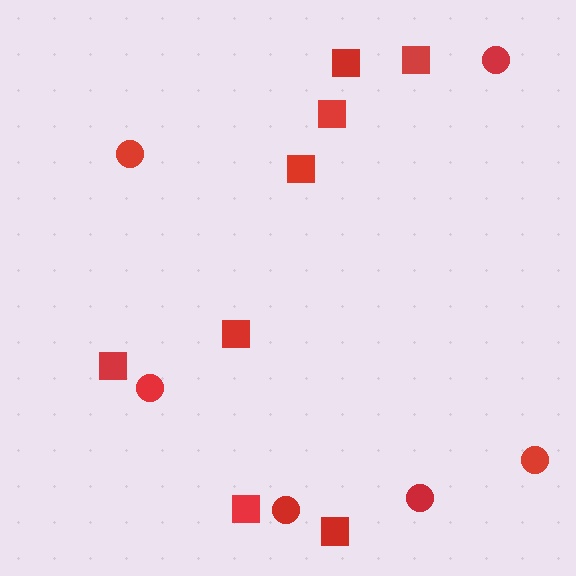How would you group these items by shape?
There are 2 groups: one group of squares (8) and one group of circles (6).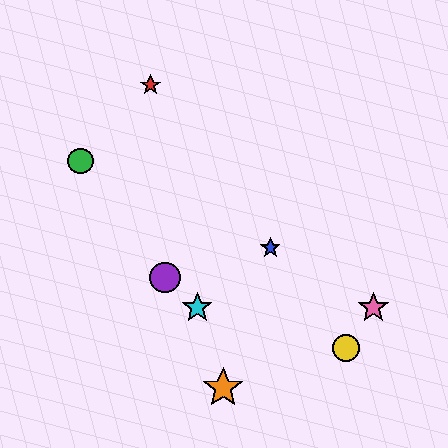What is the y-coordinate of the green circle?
The green circle is at y≈161.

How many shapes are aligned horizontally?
2 shapes (the cyan star, the pink star) are aligned horizontally.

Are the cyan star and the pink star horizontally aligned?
Yes, both are at y≈308.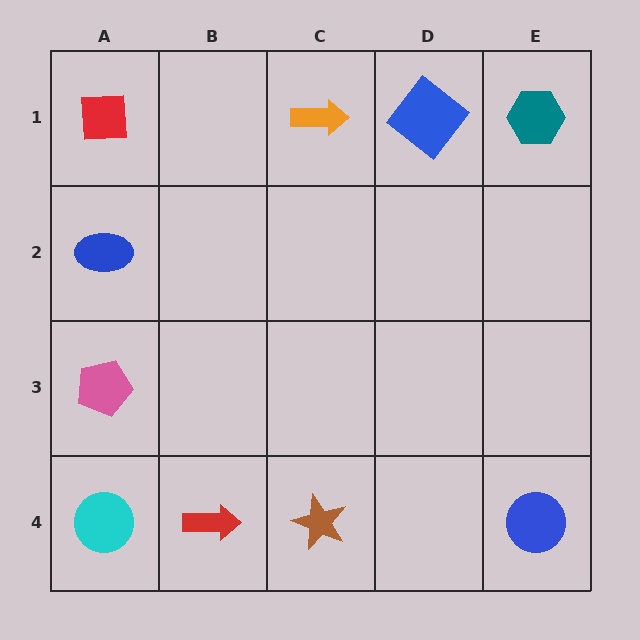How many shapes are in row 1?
4 shapes.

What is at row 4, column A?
A cyan circle.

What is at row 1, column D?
A blue diamond.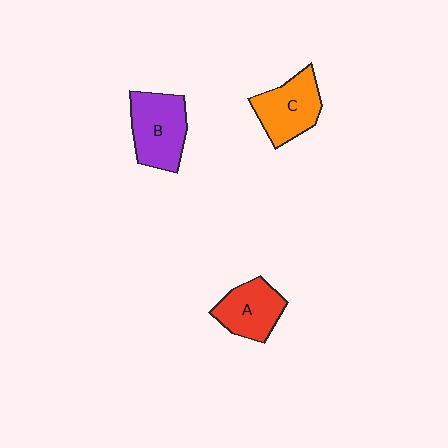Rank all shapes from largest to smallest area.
From largest to smallest: B (purple), C (orange), A (red).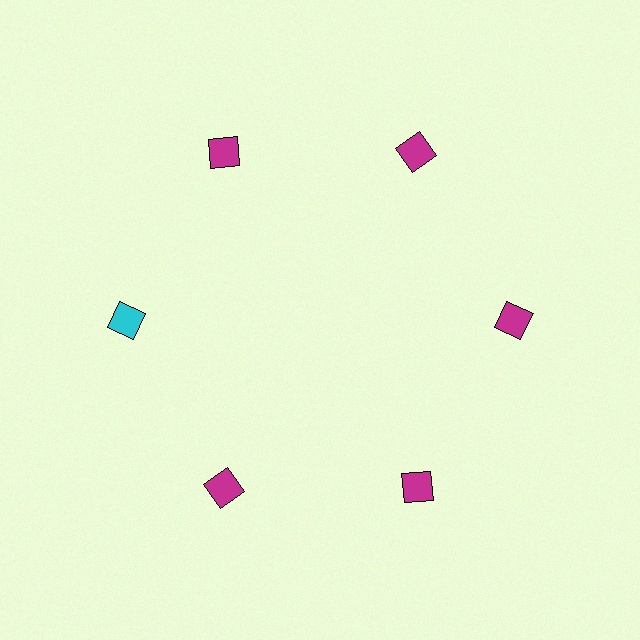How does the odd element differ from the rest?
It has a different color: cyan instead of magenta.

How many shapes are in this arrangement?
There are 6 shapes arranged in a ring pattern.